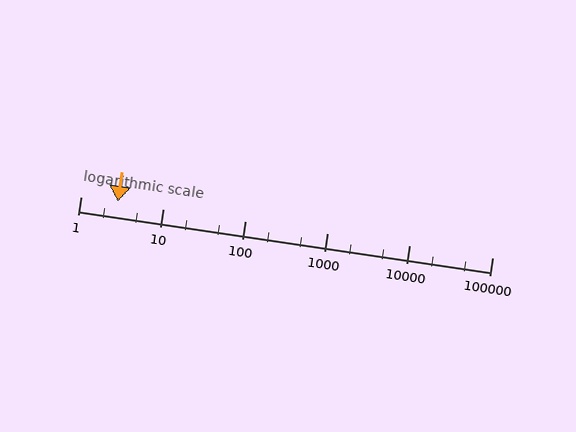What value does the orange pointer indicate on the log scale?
The pointer indicates approximately 2.8.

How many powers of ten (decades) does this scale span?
The scale spans 5 decades, from 1 to 100000.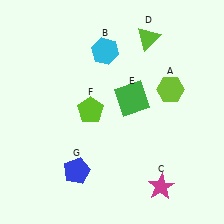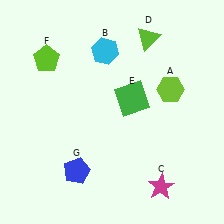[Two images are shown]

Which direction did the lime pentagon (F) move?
The lime pentagon (F) moved up.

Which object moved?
The lime pentagon (F) moved up.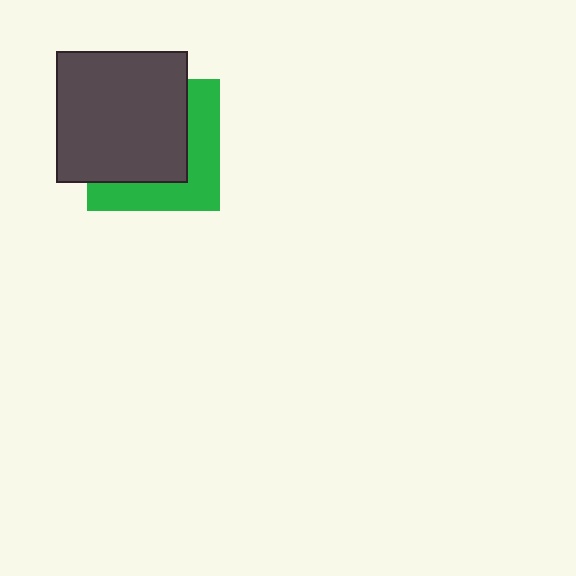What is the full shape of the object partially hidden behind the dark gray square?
The partially hidden object is a green square.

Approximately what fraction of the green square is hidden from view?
Roughly 60% of the green square is hidden behind the dark gray square.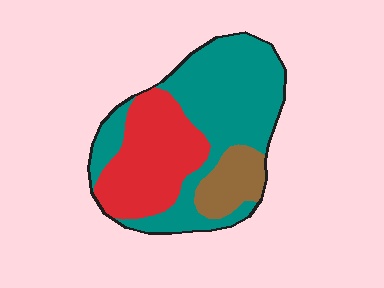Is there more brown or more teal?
Teal.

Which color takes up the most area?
Teal, at roughly 55%.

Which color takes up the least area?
Brown, at roughly 15%.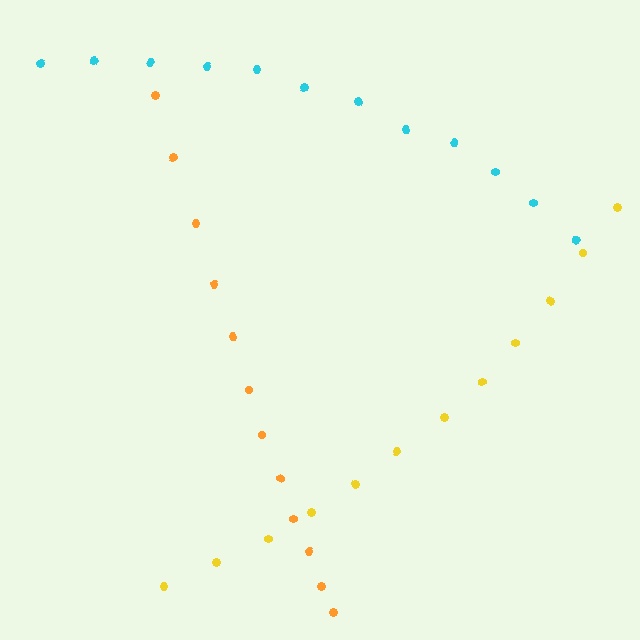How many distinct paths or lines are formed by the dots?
There are 3 distinct paths.